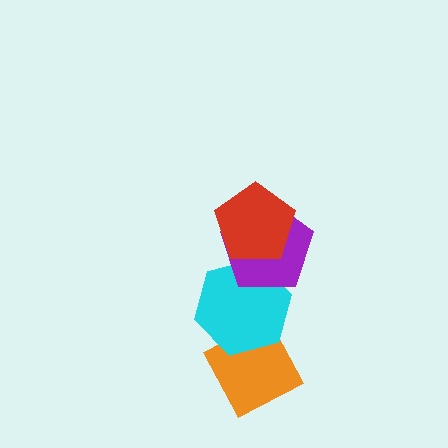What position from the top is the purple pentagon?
The purple pentagon is 2nd from the top.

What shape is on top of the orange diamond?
The cyan hexagon is on top of the orange diamond.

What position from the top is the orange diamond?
The orange diamond is 4th from the top.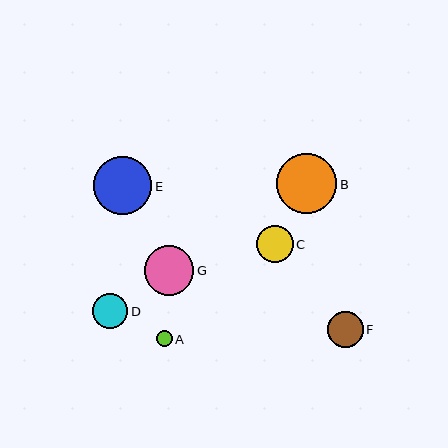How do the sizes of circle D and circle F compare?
Circle D and circle F are approximately the same size.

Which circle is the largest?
Circle B is the largest with a size of approximately 60 pixels.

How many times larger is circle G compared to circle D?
Circle G is approximately 1.4 times the size of circle D.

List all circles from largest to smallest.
From largest to smallest: B, E, G, C, D, F, A.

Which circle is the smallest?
Circle A is the smallest with a size of approximately 16 pixels.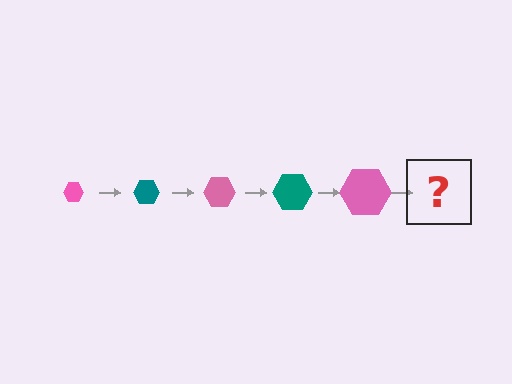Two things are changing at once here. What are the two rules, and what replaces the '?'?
The two rules are that the hexagon grows larger each step and the color cycles through pink and teal. The '?' should be a teal hexagon, larger than the previous one.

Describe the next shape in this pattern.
It should be a teal hexagon, larger than the previous one.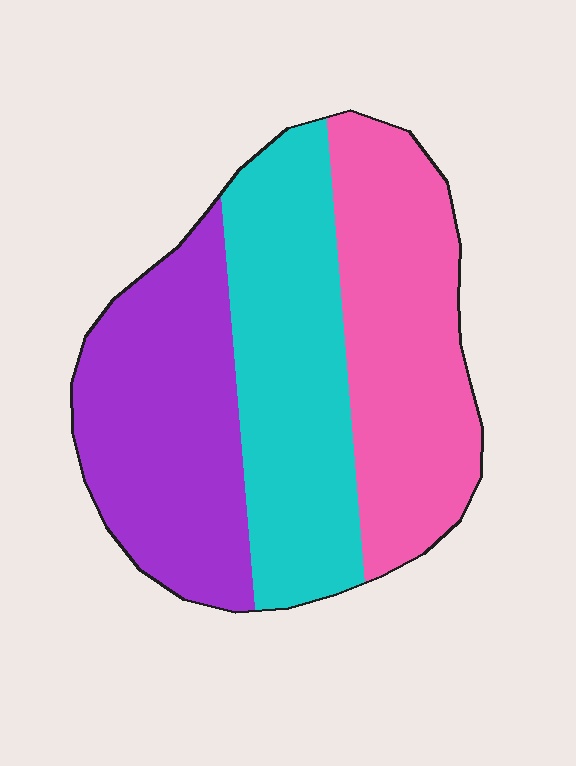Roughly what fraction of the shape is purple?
Purple takes up between a sixth and a third of the shape.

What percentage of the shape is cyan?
Cyan takes up about one third (1/3) of the shape.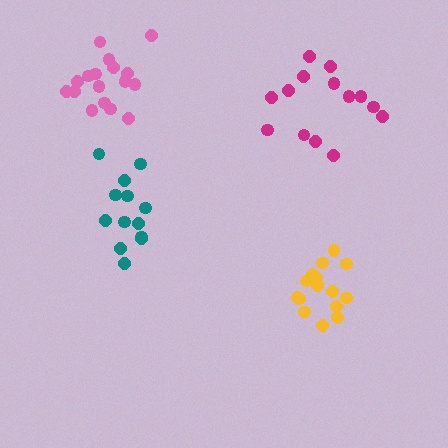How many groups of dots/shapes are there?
There are 4 groups.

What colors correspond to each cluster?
The clusters are colored: teal, magenta, pink, yellow.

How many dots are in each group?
Group 1: 13 dots, Group 2: 14 dots, Group 3: 17 dots, Group 4: 15 dots (59 total).